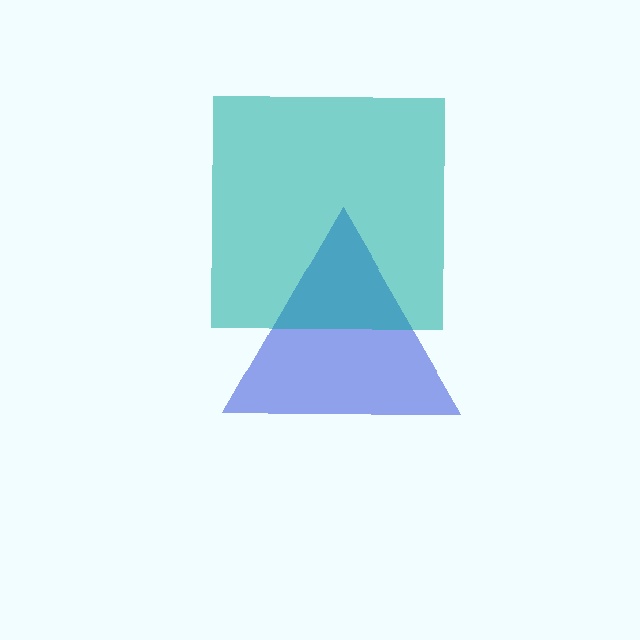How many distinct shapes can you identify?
There are 2 distinct shapes: a blue triangle, a teal square.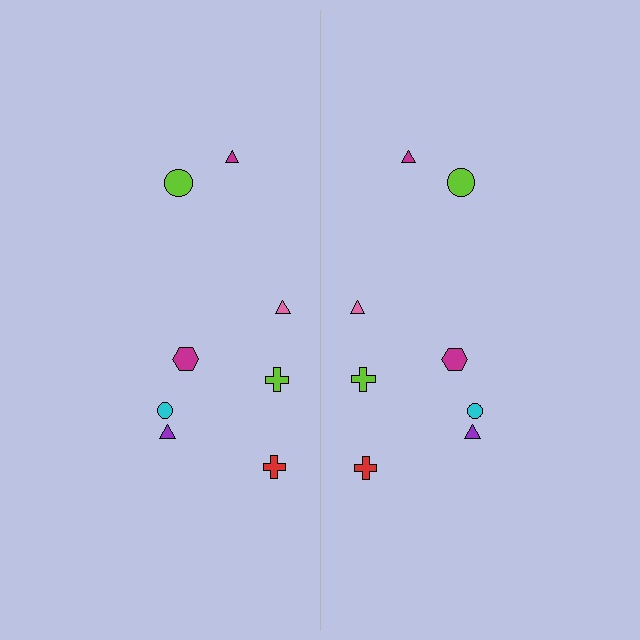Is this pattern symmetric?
Yes, this pattern has bilateral (reflection) symmetry.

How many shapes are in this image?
There are 16 shapes in this image.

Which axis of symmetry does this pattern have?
The pattern has a vertical axis of symmetry running through the center of the image.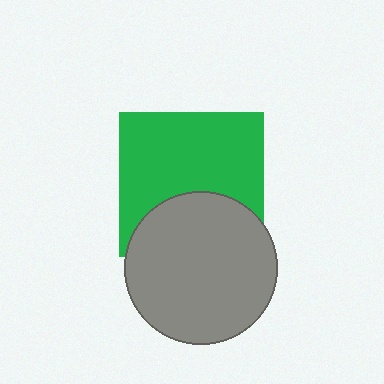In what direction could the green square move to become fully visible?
The green square could move up. That would shift it out from behind the gray circle entirely.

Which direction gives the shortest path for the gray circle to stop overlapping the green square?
Moving down gives the shortest separation.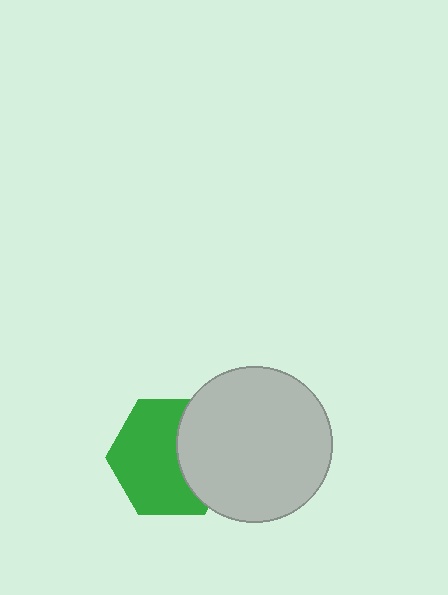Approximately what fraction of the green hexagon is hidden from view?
Roughly 36% of the green hexagon is hidden behind the light gray circle.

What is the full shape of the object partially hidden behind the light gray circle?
The partially hidden object is a green hexagon.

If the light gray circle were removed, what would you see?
You would see the complete green hexagon.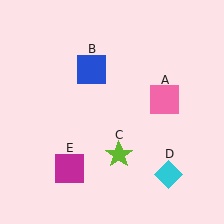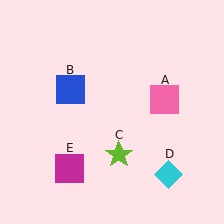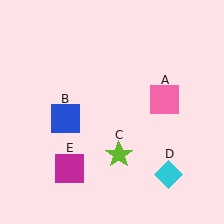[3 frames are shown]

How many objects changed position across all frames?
1 object changed position: blue square (object B).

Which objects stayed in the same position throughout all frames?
Pink square (object A) and lime star (object C) and cyan diamond (object D) and magenta square (object E) remained stationary.